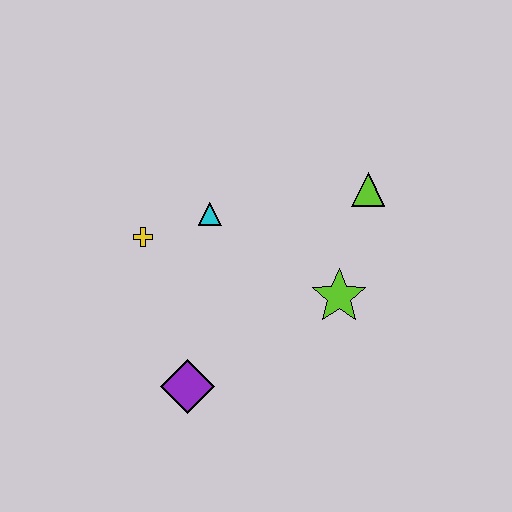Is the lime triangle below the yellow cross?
No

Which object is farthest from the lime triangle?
The purple diamond is farthest from the lime triangle.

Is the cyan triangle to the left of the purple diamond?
No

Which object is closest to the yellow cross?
The cyan triangle is closest to the yellow cross.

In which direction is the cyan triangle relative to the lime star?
The cyan triangle is to the left of the lime star.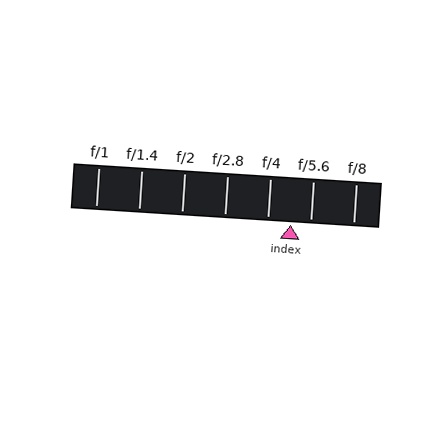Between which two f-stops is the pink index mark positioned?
The index mark is between f/4 and f/5.6.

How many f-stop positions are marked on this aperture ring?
There are 7 f-stop positions marked.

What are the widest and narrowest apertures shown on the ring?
The widest aperture shown is f/1 and the narrowest is f/8.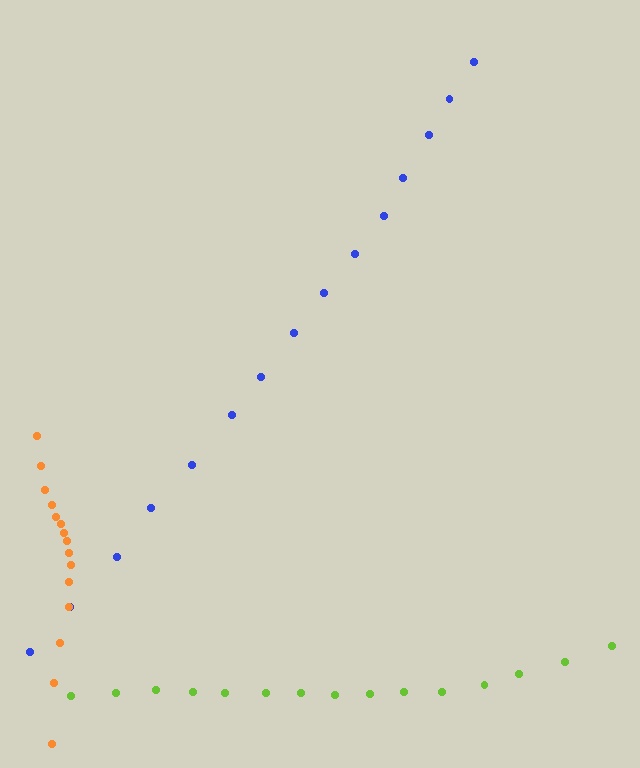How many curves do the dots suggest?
There are 3 distinct paths.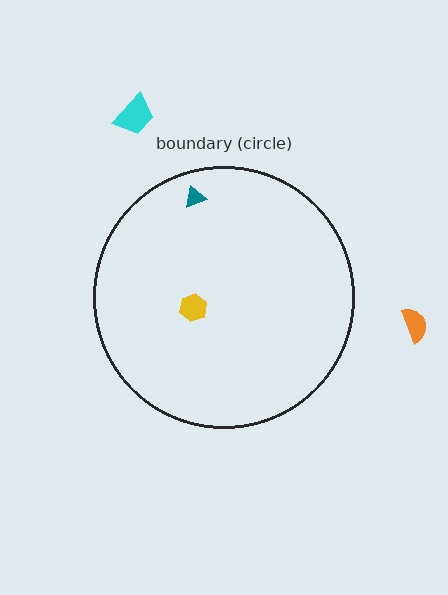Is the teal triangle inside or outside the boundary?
Inside.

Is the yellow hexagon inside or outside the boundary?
Inside.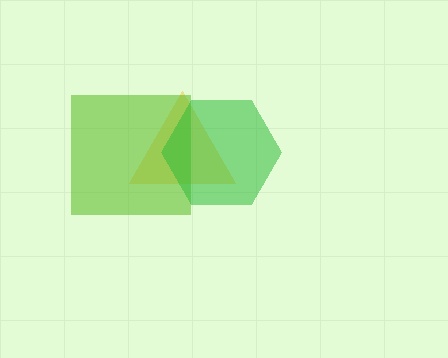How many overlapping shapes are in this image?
There are 3 overlapping shapes in the image.